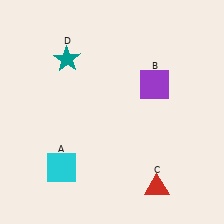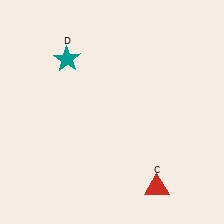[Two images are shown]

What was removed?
The purple square (B), the cyan square (A) were removed in Image 2.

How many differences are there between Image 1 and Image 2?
There are 2 differences between the two images.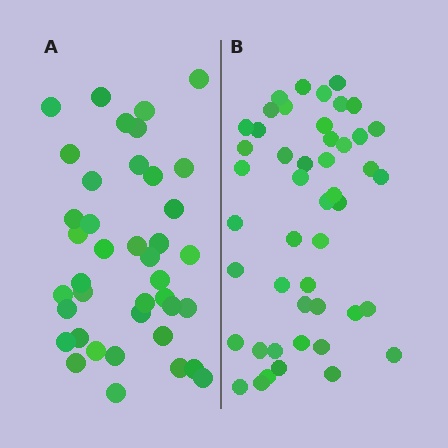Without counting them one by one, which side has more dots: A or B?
Region B (the right region) has more dots.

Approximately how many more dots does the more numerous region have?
Region B has roughly 8 or so more dots than region A.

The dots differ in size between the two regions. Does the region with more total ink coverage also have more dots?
No. Region A has more total ink coverage because its dots are larger, but region B actually contains more individual dots. Total area can be misleading — the number of items is what matters here.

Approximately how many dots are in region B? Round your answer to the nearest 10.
About 50 dots. (The exact count is 47, which rounds to 50.)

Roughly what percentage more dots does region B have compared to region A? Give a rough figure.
About 20% more.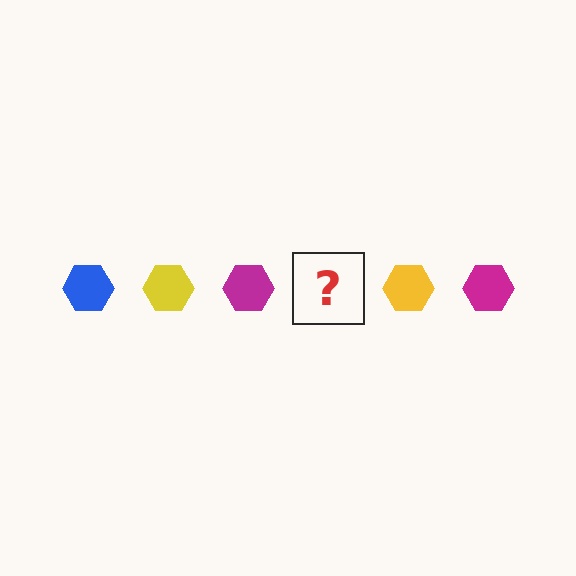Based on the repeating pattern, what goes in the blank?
The blank should be a blue hexagon.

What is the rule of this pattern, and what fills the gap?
The rule is that the pattern cycles through blue, yellow, magenta hexagons. The gap should be filled with a blue hexagon.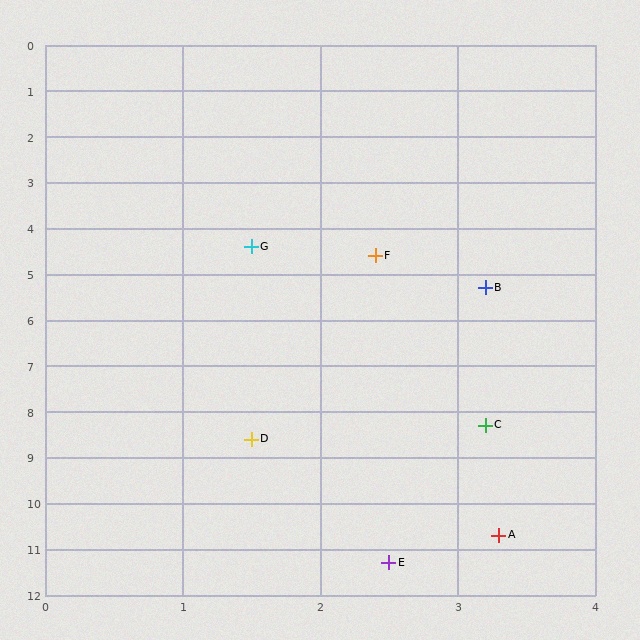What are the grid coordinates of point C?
Point C is at approximately (3.2, 8.3).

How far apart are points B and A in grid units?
Points B and A are about 5.4 grid units apart.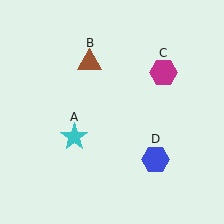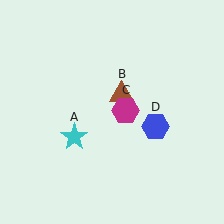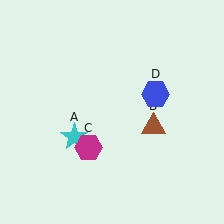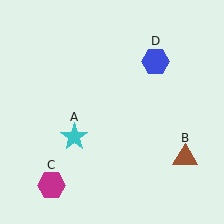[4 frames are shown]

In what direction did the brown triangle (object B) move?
The brown triangle (object B) moved down and to the right.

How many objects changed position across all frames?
3 objects changed position: brown triangle (object B), magenta hexagon (object C), blue hexagon (object D).